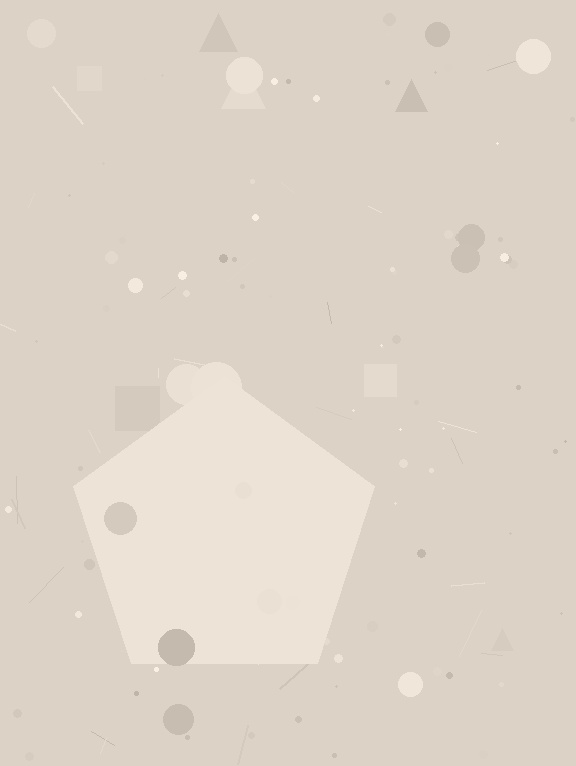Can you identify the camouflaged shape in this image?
The camouflaged shape is a pentagon.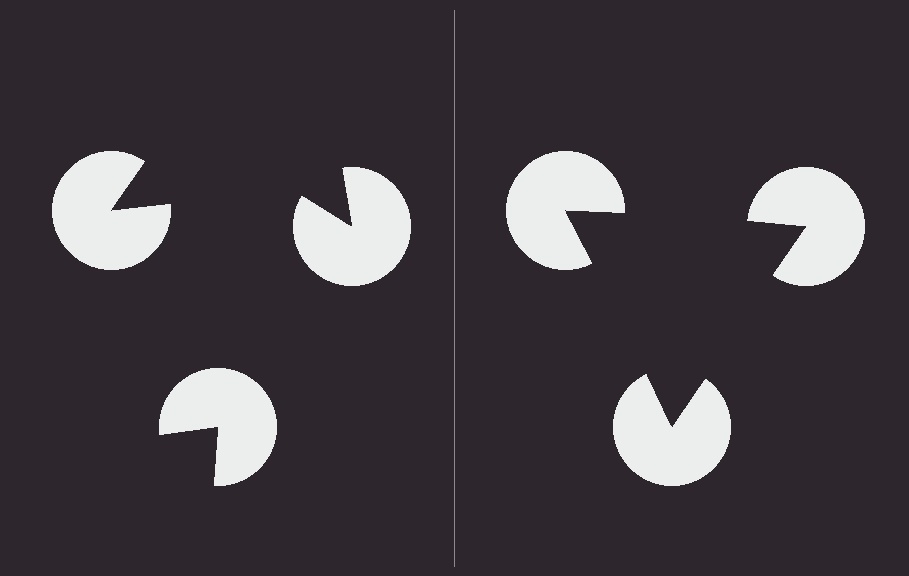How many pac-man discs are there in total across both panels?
6 — 3 on each side.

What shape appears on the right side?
An illusory triangle.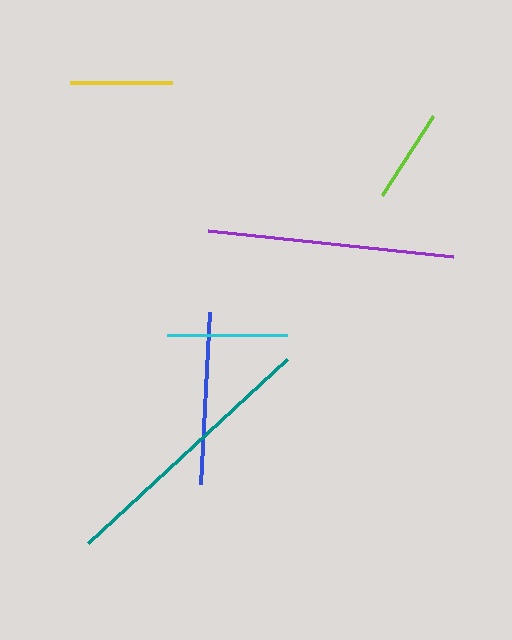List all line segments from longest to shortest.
From longest to shortest: teal, purple, blue, cyan, yellow, lime.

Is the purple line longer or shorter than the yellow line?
The purple line is longer than the yellow line.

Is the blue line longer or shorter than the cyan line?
The blue line is longer than the cyan line.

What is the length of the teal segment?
The teal segment is approximately 271 pixels long.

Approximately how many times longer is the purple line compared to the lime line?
The purple line is approximately 2.6 times the length of the lime line.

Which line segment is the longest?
The teal line is the longest at approximately 271 pixels.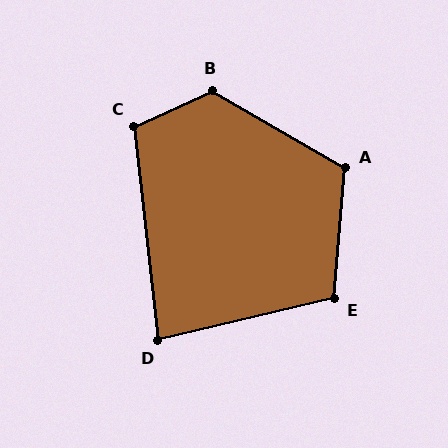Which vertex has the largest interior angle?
B, at approximately 126 degrees.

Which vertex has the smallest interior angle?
D, at approximately 83 degrees.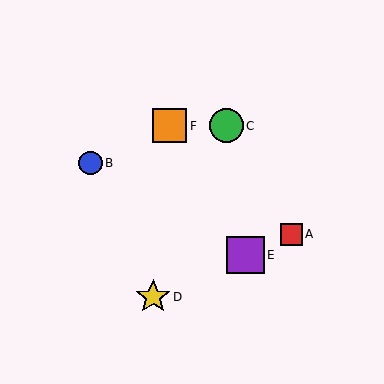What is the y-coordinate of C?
Object C is at y≈126.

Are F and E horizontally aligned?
No, F is at y≈126 and E is at y≈255.